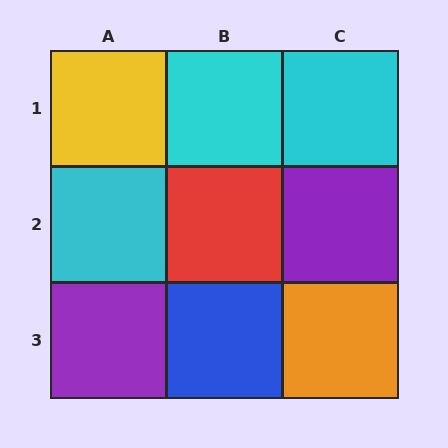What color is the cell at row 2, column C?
Purple.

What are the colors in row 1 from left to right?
Yellow, cyan, cyan.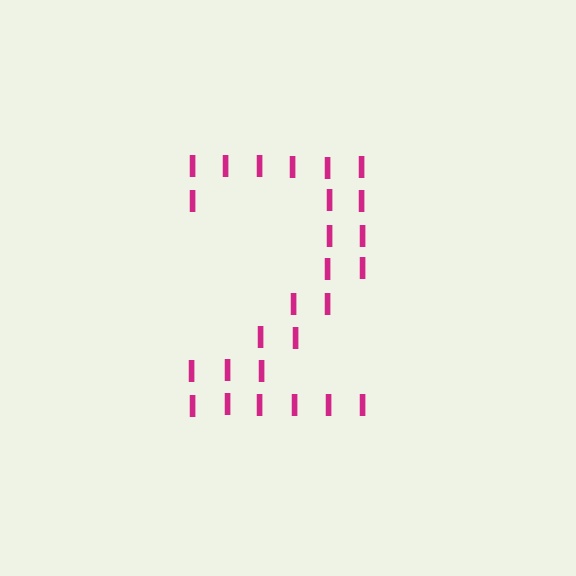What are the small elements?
The small elements are letter I's.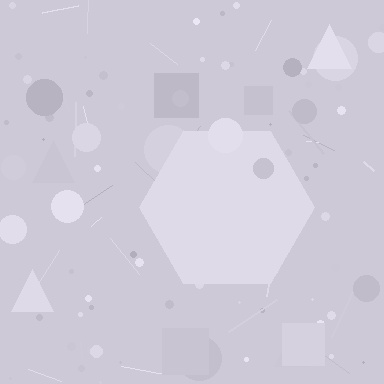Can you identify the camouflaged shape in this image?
The camouflaged shape is a hexagon.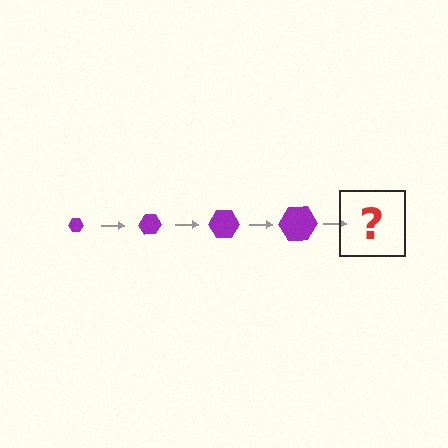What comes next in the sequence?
The next element should be a purple hexagon, larger than the previous one.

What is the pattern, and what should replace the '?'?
The pattern is that the hexagon gets progressively larger each step. The '?' should be a purple hexagon, larger than the previous one.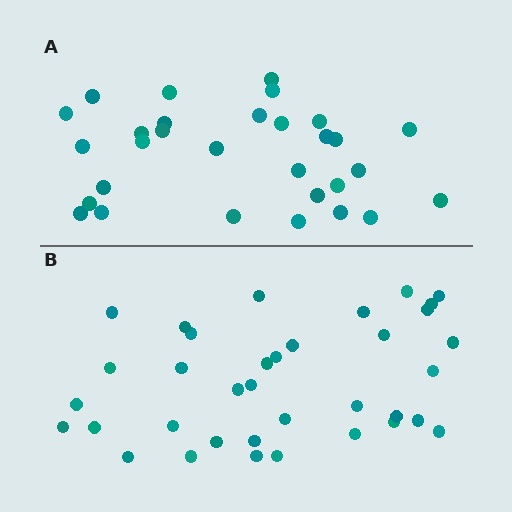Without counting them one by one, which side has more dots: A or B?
Region B (the bottom region) has more dots.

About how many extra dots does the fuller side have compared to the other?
Region B has about 6 more dots than region A.